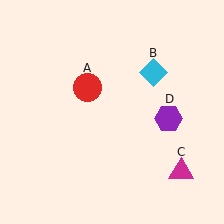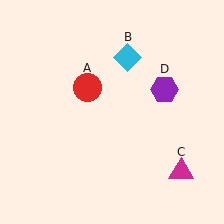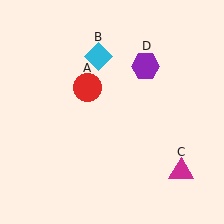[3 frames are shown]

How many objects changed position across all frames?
2 objects changed position: cyan diamond (object B), purple hexagon (object D).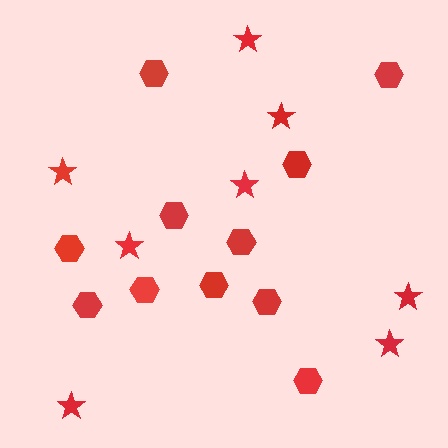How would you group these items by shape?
There are 2 groups: one group of hexagons (11) and one group of stars (8).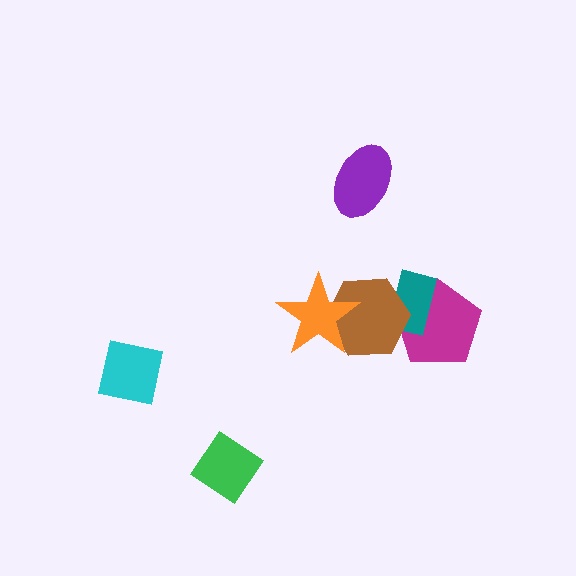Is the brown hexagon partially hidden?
Yes, it is partially covered by another shape.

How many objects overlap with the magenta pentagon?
2 objects overlap with the magenta pentagon.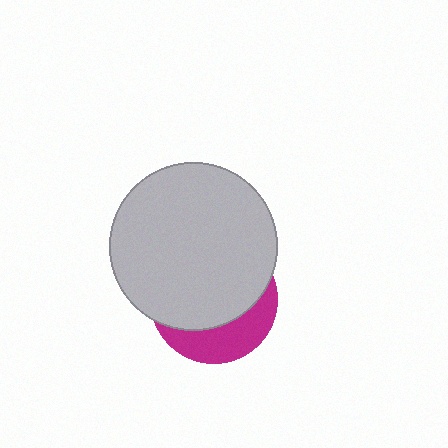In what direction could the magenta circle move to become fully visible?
The magenta circle could move down. That would shift it out from behind the light gray circle entirely.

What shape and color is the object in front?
The object in front is a light gray circle.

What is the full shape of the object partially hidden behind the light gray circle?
The partially hidden object is a magenta circle.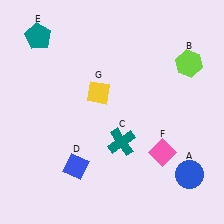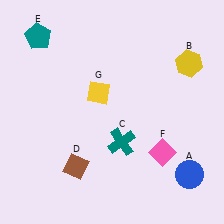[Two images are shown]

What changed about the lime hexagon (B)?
In Image 1, B is lime. In Image 2, it changed to yellow.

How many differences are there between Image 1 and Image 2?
There are 2 differences between the two images.